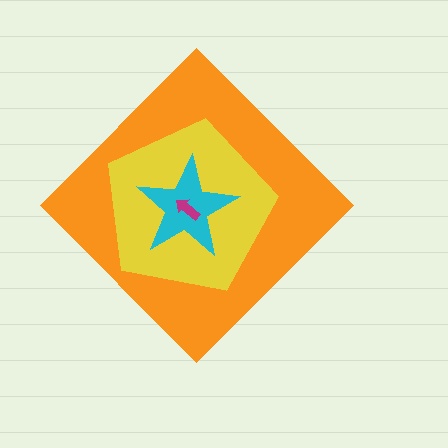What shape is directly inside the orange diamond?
The yellow pentagon.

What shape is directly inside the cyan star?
The magenta arrow.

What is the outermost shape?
The orange diamond.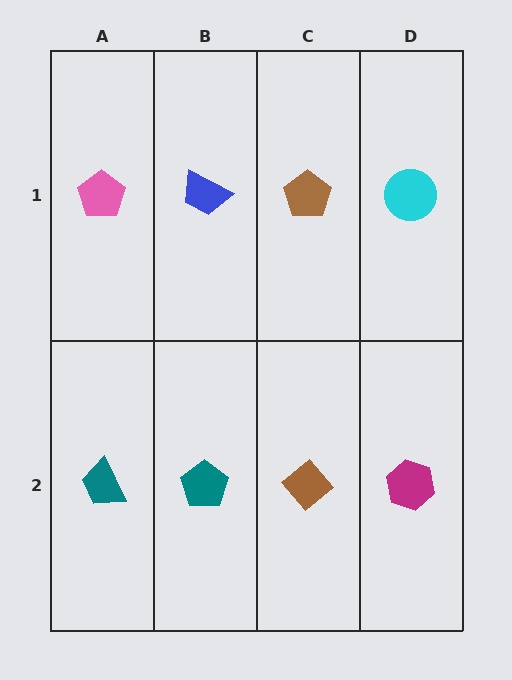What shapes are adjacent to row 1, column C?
A brown diamond (row 2, column C), a blue trapezoid (row 1, column B), a cyan circle (row 1, column D).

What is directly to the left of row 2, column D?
A brown diamond.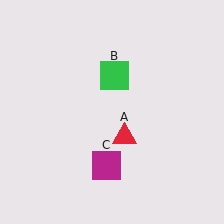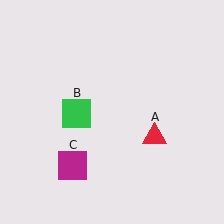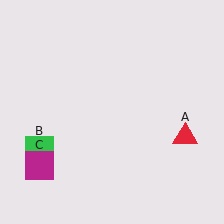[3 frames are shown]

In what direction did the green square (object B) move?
The green square (object B) moved down and to the left.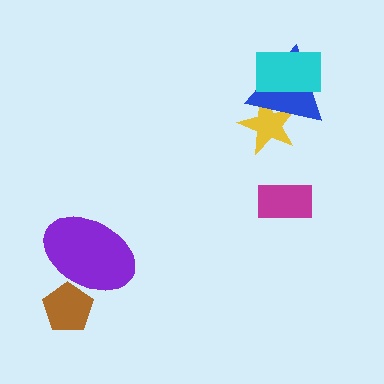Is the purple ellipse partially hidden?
No, no other shape covers it.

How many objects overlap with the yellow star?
2 objects overlap with the yellow star.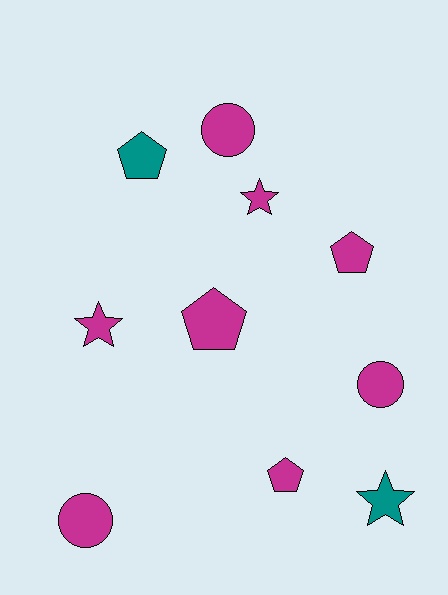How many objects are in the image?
There are 10 objects.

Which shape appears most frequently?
Pentagon, with 4 objects.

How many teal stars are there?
There is 1 teal star.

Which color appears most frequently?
Magenta, with 8 objects.